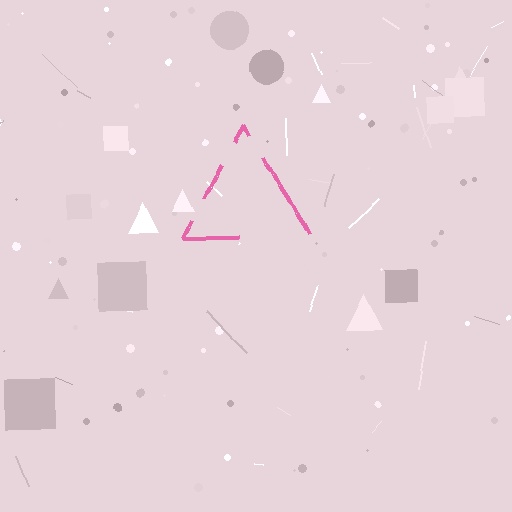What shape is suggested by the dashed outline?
The dashed outline suggests a triangle.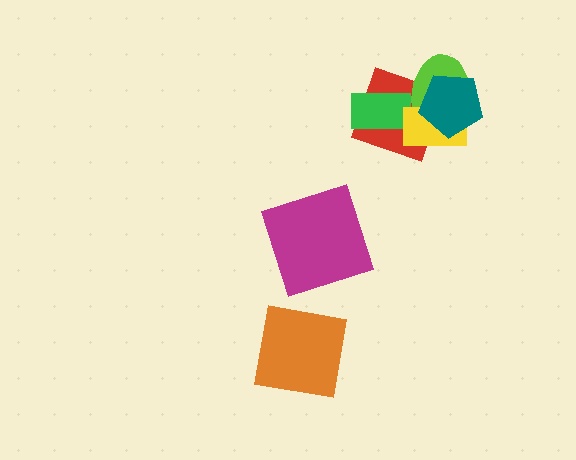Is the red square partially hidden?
Yes, it is partially covered by another shape.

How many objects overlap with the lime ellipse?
4 objects overlap with the lime ellipse.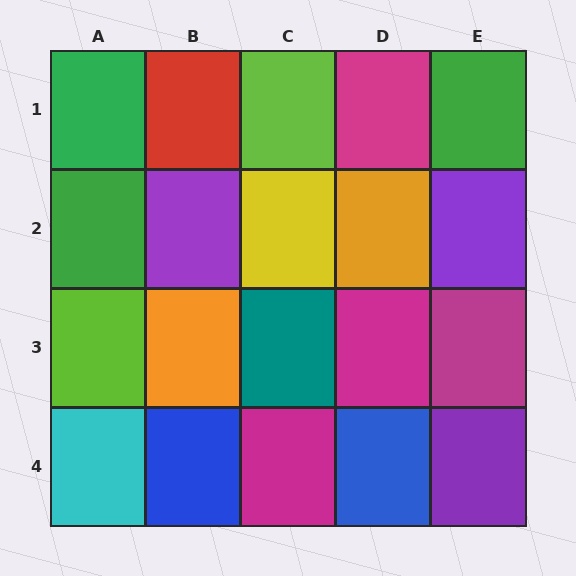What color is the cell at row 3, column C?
Teal.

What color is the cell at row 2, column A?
Green.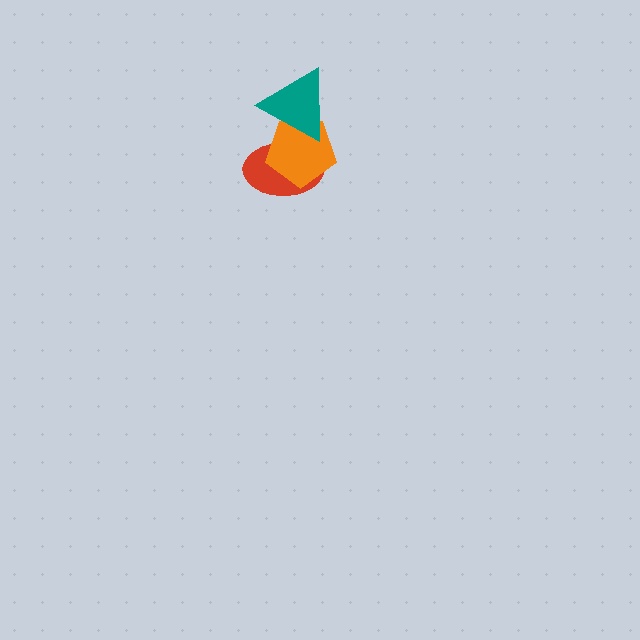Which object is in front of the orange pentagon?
The teal triangle is in front of the orange pentagon.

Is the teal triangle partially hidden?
No, no other shape covers it.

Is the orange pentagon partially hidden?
Yes, it is partially covered by another shape.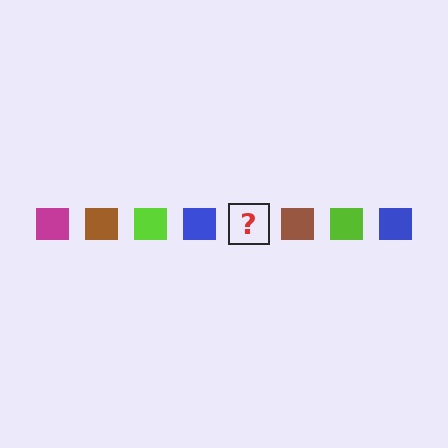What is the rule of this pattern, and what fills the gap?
The rule is that the pattern cycles through magenta, brown, lime, blue squares. The gap should be filled with a magenta square.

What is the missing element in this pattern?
The missing element is a magenta square.